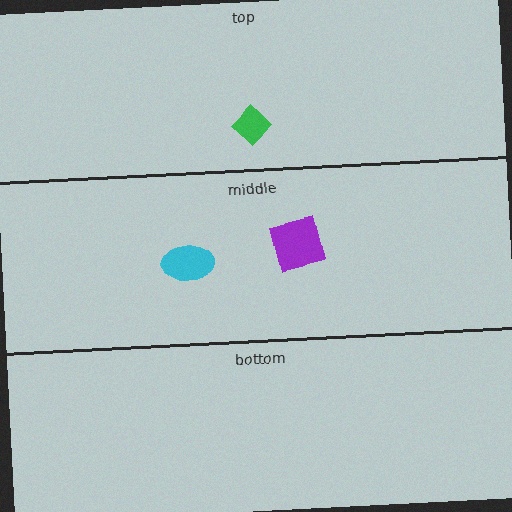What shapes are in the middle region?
The cyan ellipse, the purple square.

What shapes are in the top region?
The green diamond.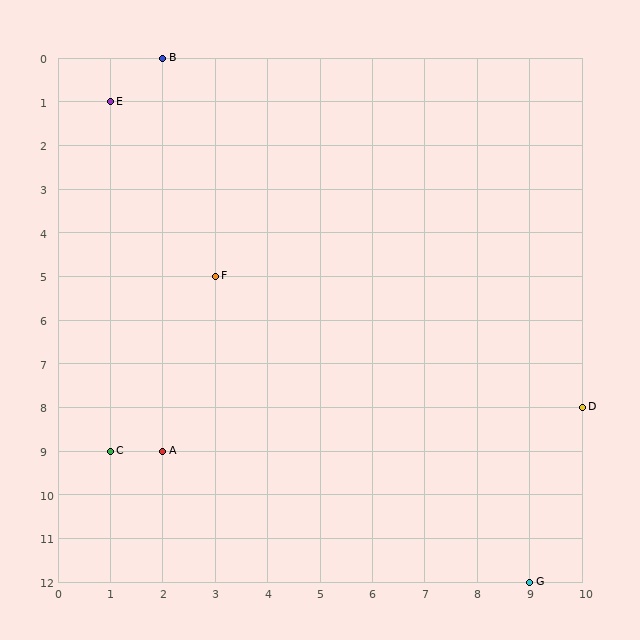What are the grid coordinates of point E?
Point E is at grid coordinates (1, 1).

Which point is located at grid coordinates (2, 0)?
Point B is at (2, 0).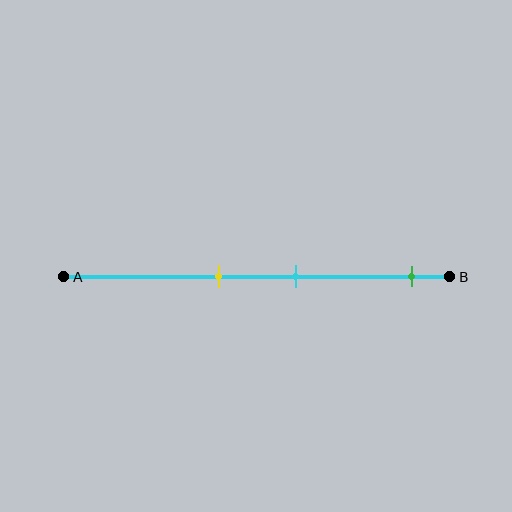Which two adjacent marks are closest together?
The yellow and cyan marks are the closest adjacent pair.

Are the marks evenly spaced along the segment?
No, the marks are not evenly spaced.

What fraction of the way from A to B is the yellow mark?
The yellow mark is approximately 40% (0.4) of the way from A to B.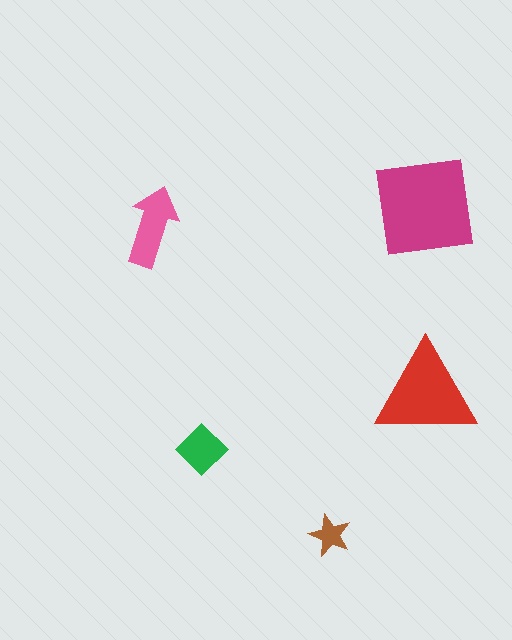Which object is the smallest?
The brown star.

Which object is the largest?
The magenta square.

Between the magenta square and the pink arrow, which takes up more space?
The magenta square.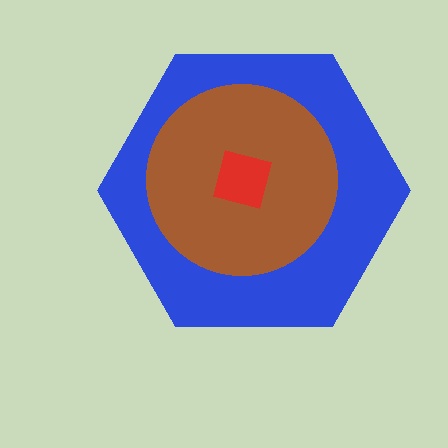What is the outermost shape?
The blue hexagon.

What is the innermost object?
The red square.